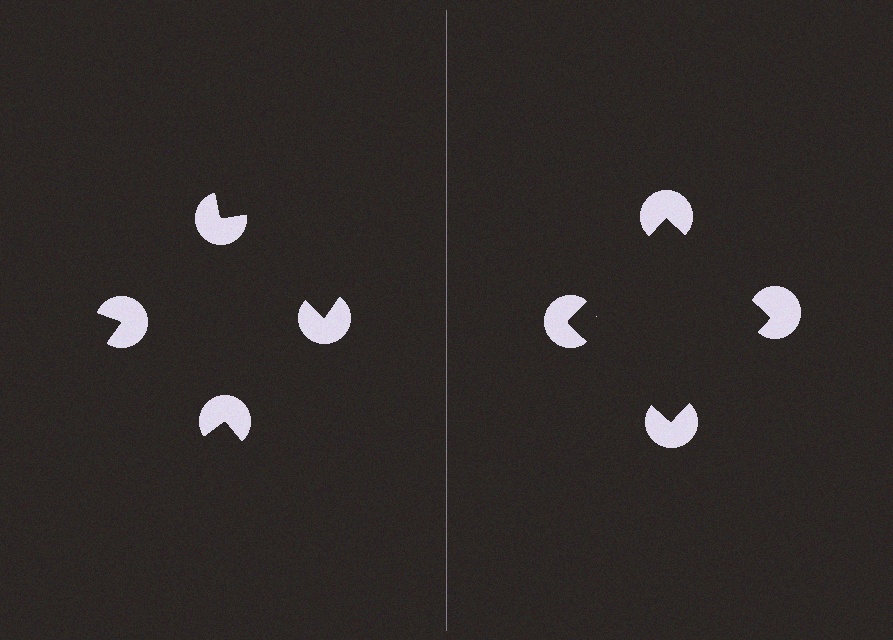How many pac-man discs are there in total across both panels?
8 — 4 on each side.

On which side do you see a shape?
An illusory square appears on the right side. On the left side the wedge cuts are rotated, so no coherent shape forms.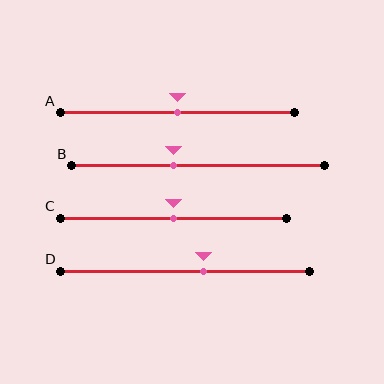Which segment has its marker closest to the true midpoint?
Segment A has its marker closest to the true midpoint.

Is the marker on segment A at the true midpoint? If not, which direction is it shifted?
Yes, the marker on segment A is at the true midpoint.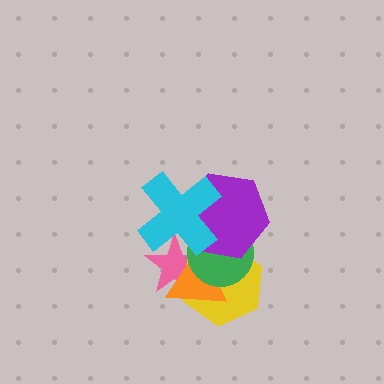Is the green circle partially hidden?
Yes, it is partially covered by another shape.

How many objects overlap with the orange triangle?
5 objects overlap with the orange triangle.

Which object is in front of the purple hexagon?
The cyan cross is in front of the purple hexagon.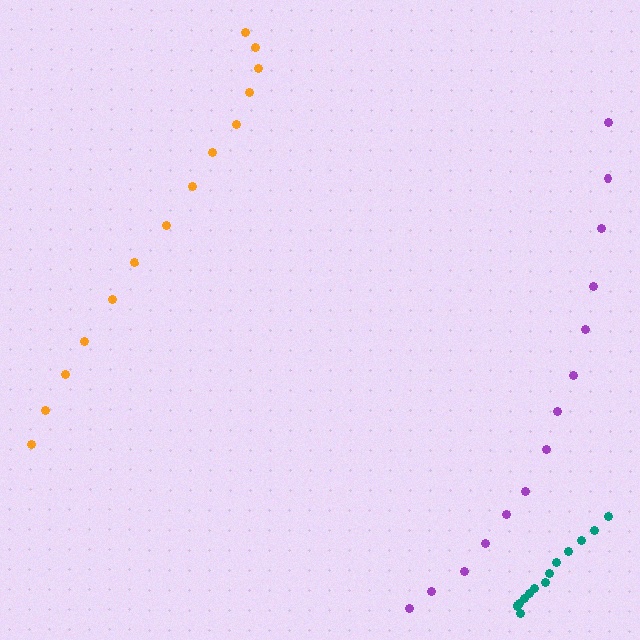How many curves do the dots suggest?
There are 3 distinct paths.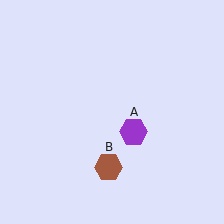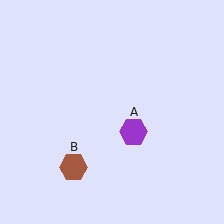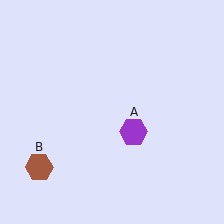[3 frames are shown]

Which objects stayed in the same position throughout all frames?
Purple hexagon (object A) remained stationary.